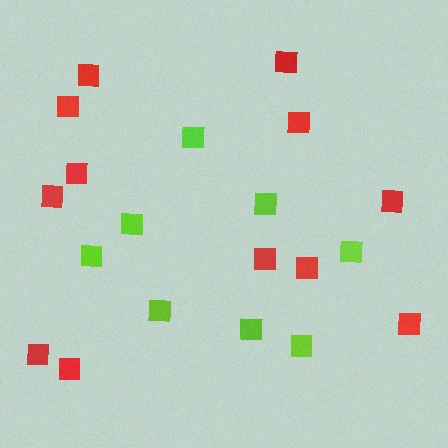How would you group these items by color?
There are 2 groups: one group of lime squares (8) and one group of red squares (12).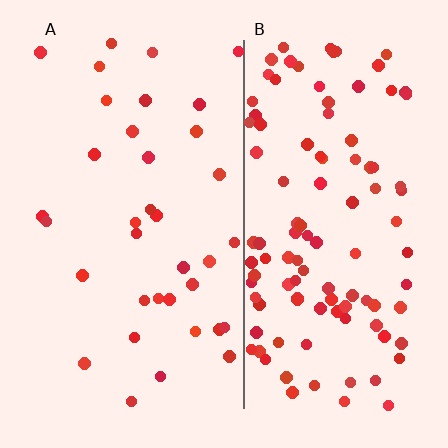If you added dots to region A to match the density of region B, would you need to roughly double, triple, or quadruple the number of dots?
Approximately triple.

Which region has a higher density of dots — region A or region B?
B (the right).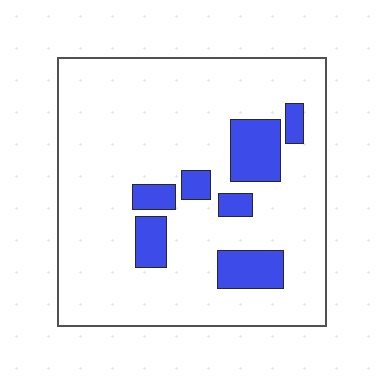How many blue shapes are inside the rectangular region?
7.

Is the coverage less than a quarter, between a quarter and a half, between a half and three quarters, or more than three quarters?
Less than a quarter.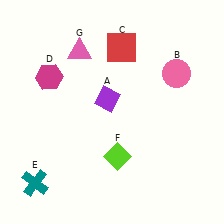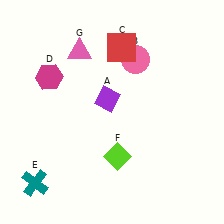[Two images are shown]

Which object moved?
The pink circle (B) moved left.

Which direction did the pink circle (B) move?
The pink circle (B) moved left.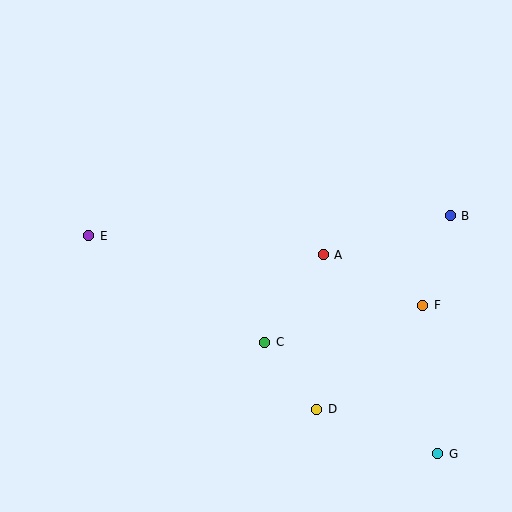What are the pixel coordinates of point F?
Point F is at (423, 305).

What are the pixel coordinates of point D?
Point D is at (317, 409).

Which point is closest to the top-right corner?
Point B is closest to the top-right corner.